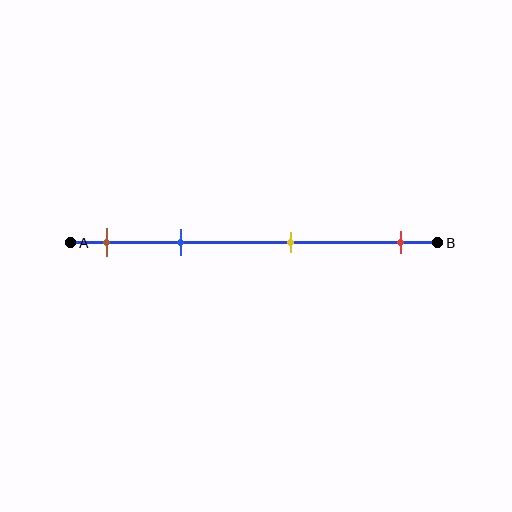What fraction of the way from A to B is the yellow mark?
The yellow mark is approximately 60% (0.6) of the way from A to B.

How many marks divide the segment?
There are 4 marks dividing the segment.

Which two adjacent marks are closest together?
The brown and blue marks are the closest adjacent pair.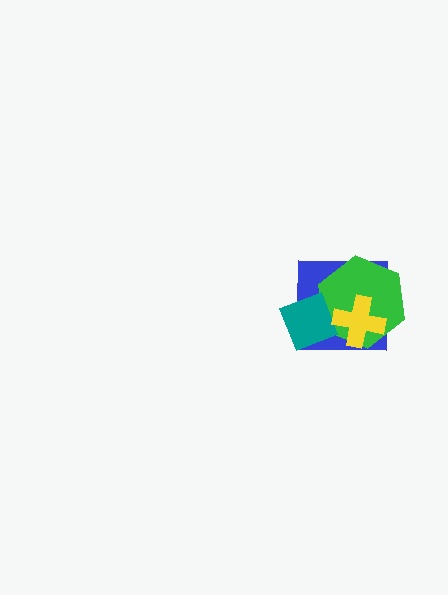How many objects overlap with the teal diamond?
3 objects overlap with the teal diamond.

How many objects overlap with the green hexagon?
3 objects overlap with the green hexagon.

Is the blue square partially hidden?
Yes, it is partially covered by another shape.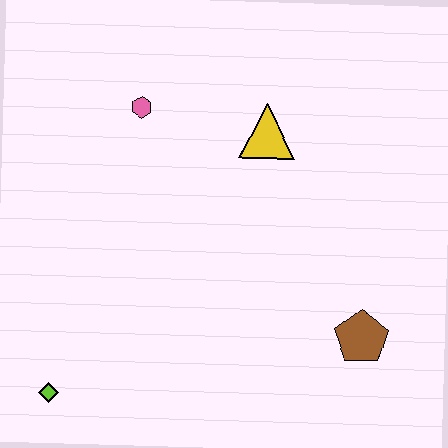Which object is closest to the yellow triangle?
The pink hexagon is closest to the yellow triangle.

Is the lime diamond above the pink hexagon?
No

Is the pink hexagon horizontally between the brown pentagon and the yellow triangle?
No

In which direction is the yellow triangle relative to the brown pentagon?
The yellow triangle is above the brown pentagon.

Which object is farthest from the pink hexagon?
The brown pentagon is farthest from the pink hexagon.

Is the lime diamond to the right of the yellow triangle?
No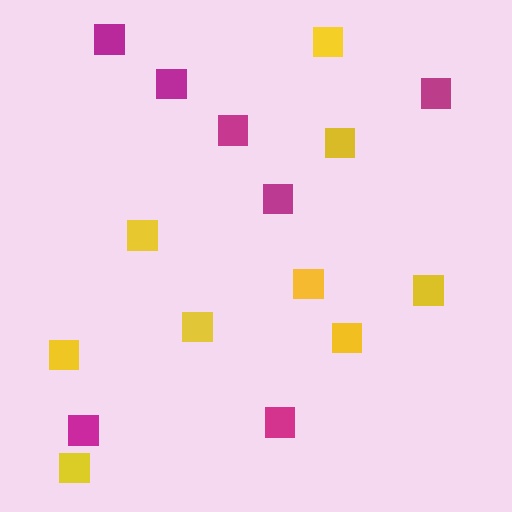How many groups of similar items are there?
There are 2 groups: one group of magenta squares (7) and one group of yellow squares (9).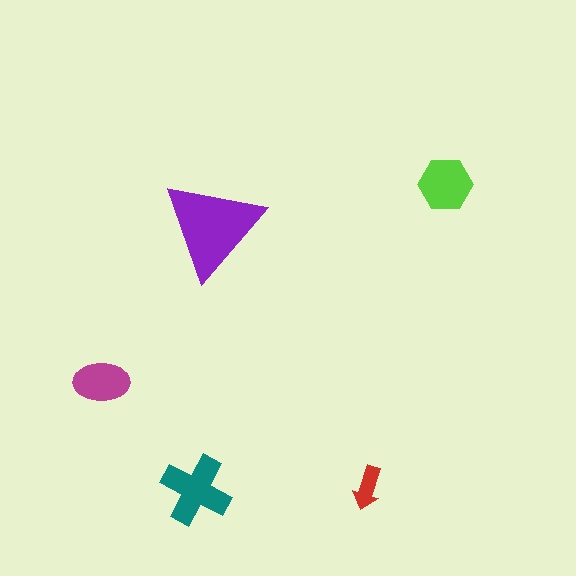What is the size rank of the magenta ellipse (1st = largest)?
4th.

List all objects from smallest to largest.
The red arrow, the magenta ellipse, the lime hexagon, the teal cross, the purple triangle.